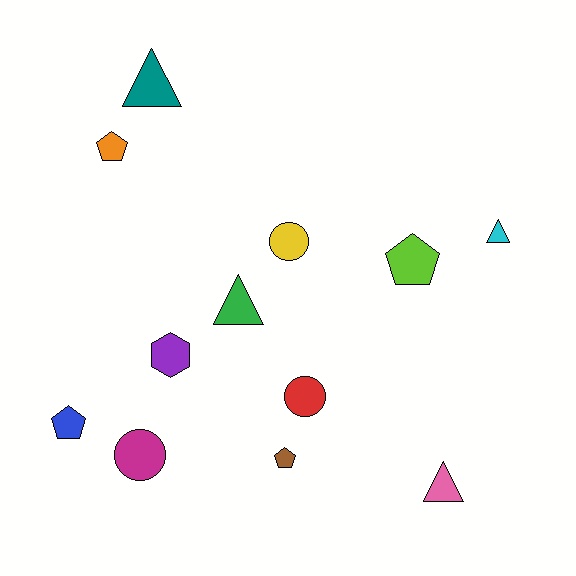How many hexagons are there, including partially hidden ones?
There is 1 hexagon.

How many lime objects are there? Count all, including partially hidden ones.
There is 1 lime object.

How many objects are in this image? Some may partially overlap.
There are 12 objects.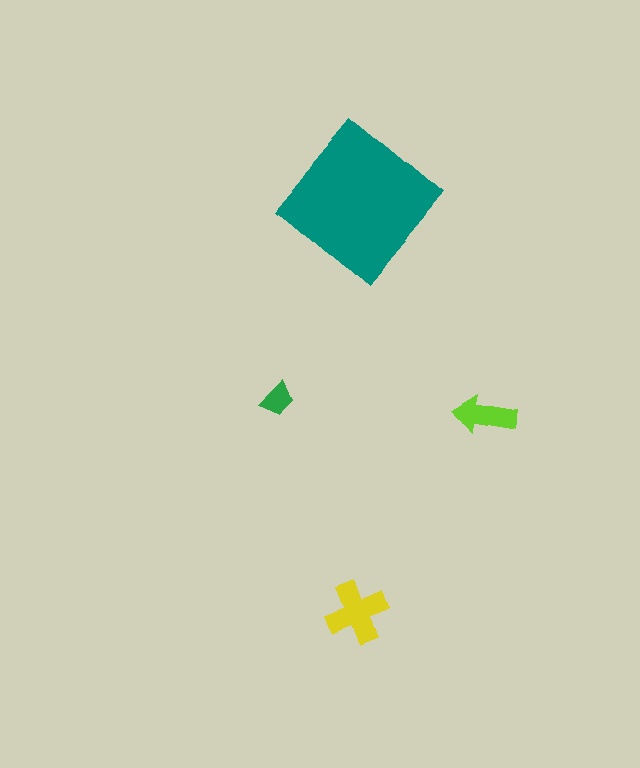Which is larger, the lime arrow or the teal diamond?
The teal diamond.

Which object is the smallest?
The green trapezoid.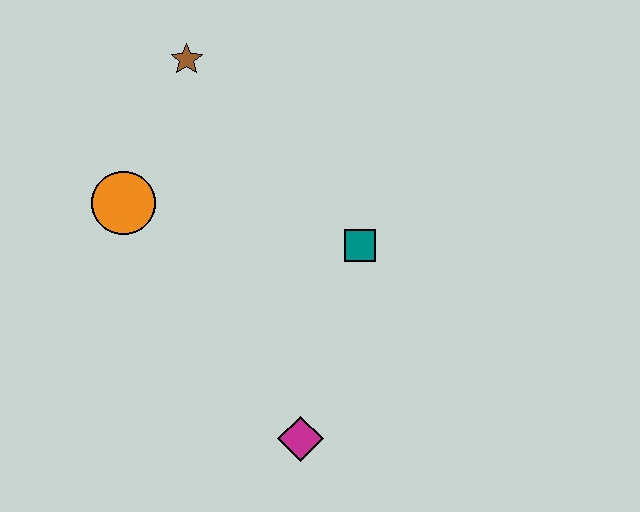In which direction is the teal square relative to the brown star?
The teal square is below the brown star.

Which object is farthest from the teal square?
The brown star is farthest from the teal square.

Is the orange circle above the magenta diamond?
Yes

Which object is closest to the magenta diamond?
The teal square is closest to the magenta diamond.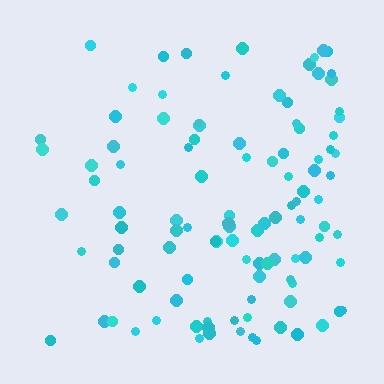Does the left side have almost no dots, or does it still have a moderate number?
Still a moderate number, just noticeably fewer than the right.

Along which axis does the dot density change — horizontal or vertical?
Horizontal.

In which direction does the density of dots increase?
From left to right, with the right side densest.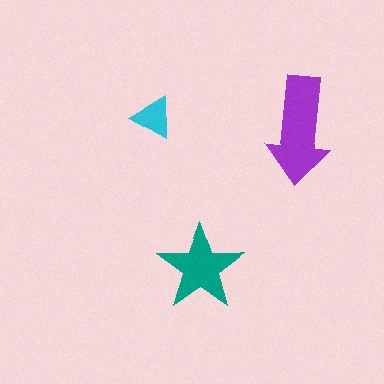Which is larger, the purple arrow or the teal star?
The purple arrow.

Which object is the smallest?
The cyan triangle.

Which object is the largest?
The purple arrow.